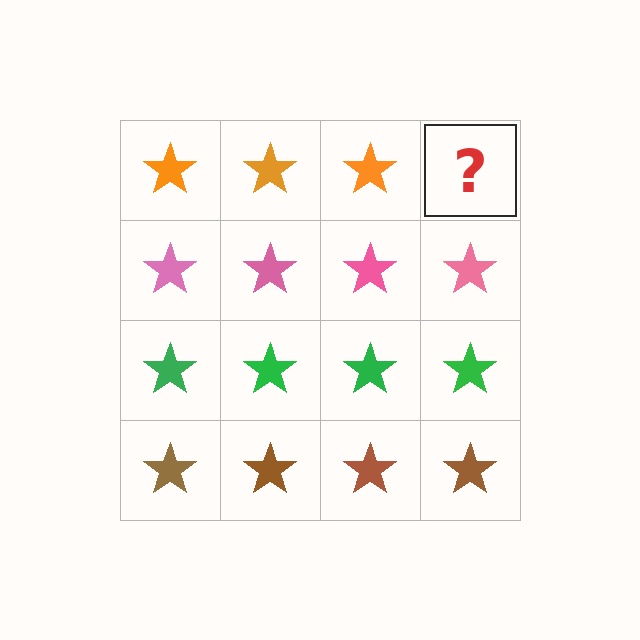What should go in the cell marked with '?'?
The missing cell should contain an orange star.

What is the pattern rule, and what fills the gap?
The rule is that each row has a consistent color. The gap should be filled with an orange star.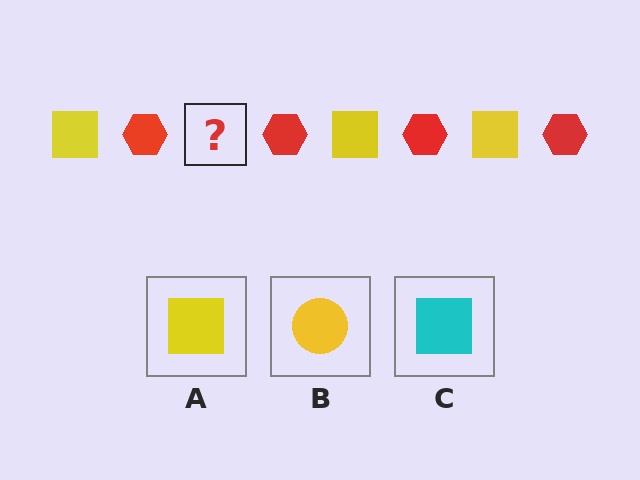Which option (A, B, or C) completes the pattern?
A.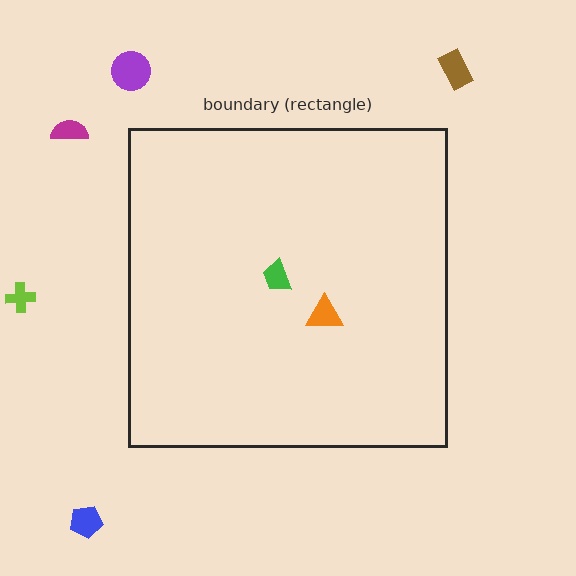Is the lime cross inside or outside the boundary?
Outside.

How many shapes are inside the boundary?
2 inside, 5 outside.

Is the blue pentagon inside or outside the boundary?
Outside.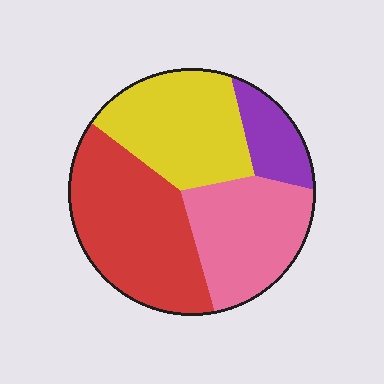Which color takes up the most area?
Red, at roughly 35%.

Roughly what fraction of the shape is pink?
Pink covers about 25% of the shape.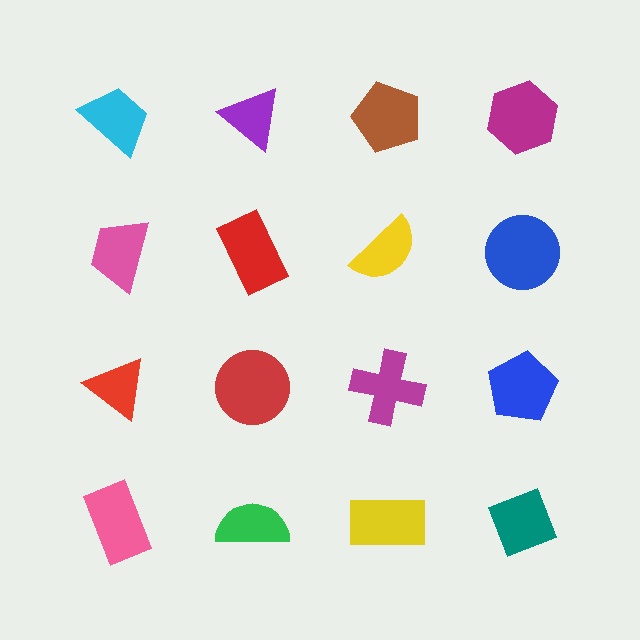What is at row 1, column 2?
A purple triangle.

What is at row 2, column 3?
A yellow semicircle.